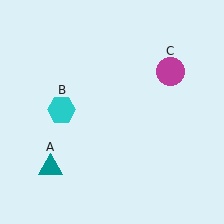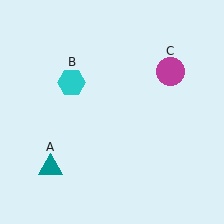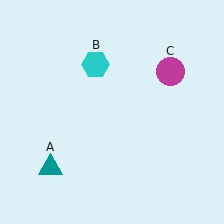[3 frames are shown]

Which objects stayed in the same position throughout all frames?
Teal triangle (object A) and magenta circle (object C) remained stationary.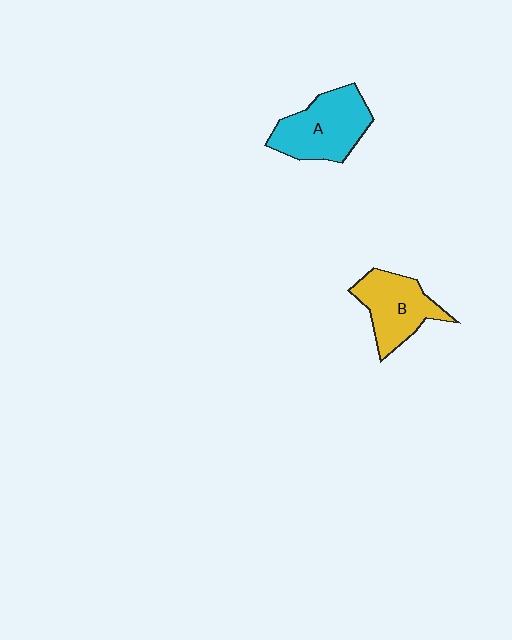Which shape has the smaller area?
Shape B (yellow).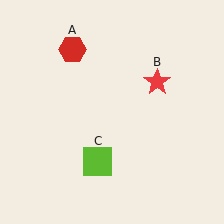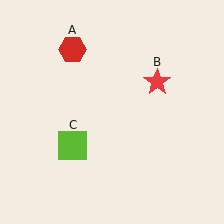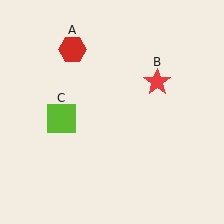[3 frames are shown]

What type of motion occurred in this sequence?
The lime square (object C) rotated clockwise around the center of the scene.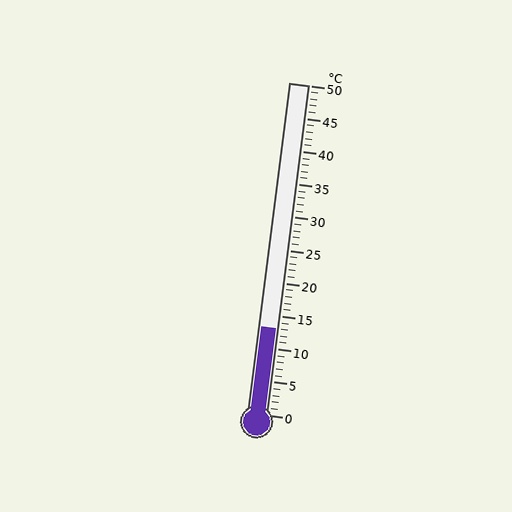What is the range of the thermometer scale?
The thermometer scale ranges from 0°C to 50°C.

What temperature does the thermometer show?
The thermometer shows approximately 13°C.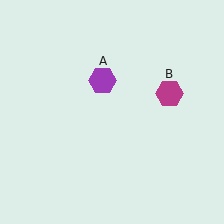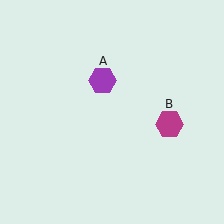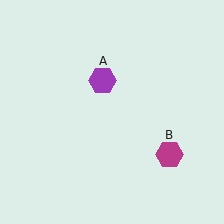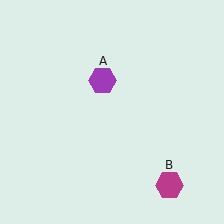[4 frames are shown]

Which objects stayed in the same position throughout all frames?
Purple hexagon (object A) remained stationary.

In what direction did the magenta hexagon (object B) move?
The magenta hexagon (object B) moved down.